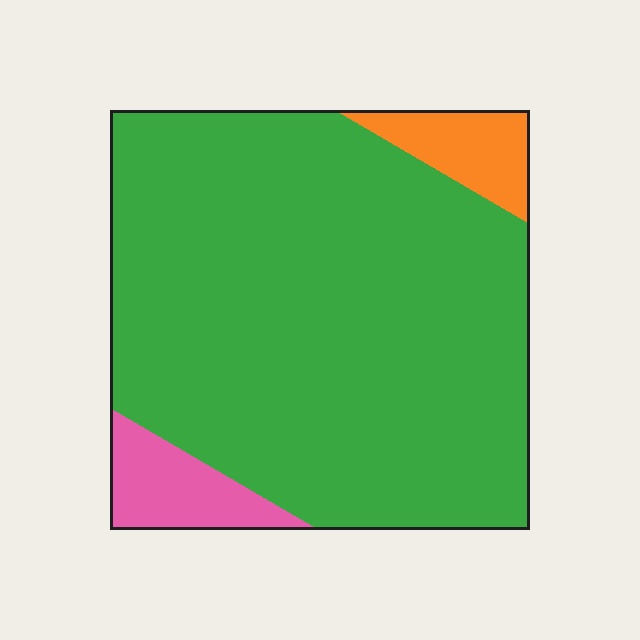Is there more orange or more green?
Green.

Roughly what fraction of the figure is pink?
Pink takes up about one tenth (1/10) of the figure.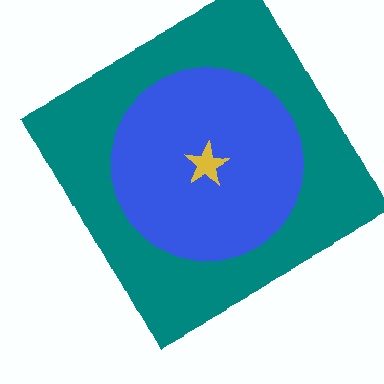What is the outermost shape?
The teal square.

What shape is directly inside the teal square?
The blue circle.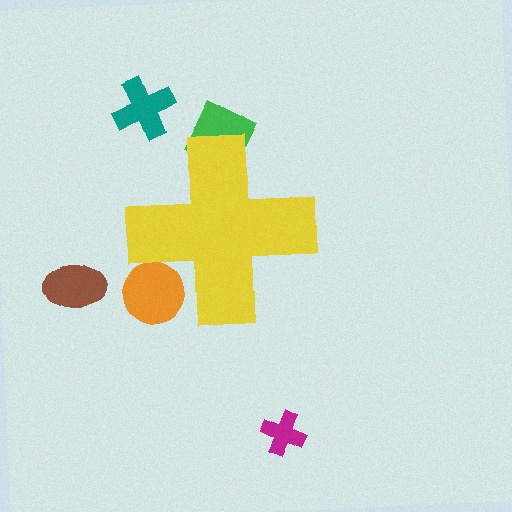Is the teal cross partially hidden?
No, the teal cross is fully visible.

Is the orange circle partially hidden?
Yes, the orange circle is partially hidden behind the yellow cross.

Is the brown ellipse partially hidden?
No, the brown ellipse is fully visible.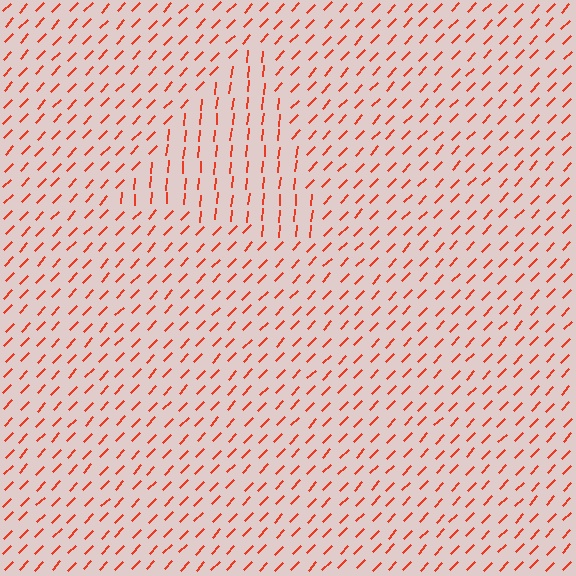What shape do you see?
I see a triangle.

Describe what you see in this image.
The image is filled with small red line segments. A triangle region in the image has lines oriented differently from the surrounding lines, creating a visible texture boundary.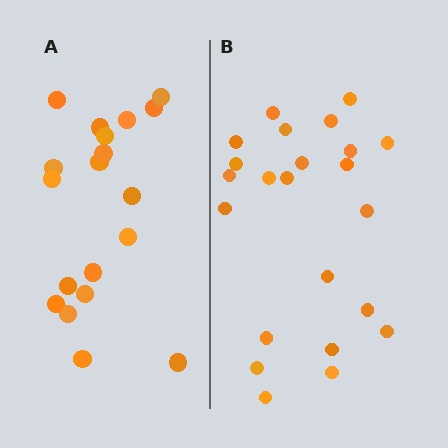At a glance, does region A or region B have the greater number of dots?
Region B (the right region) has more dots.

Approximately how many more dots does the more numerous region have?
Region B has about 4 more dots than region A.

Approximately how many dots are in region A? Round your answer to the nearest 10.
About 20 dots. (The exact count is 19, which rounds to 20.)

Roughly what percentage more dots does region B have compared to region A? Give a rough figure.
About 20% more.